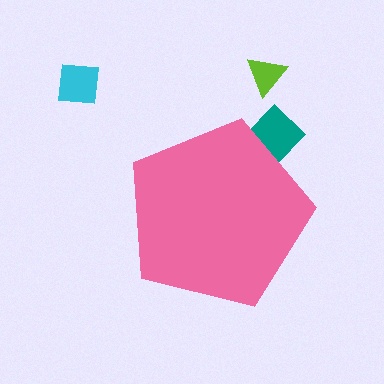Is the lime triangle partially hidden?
No, the lime triangle is fully visible.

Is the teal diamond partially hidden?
Yes, the teal diamond is partially hidden behind the pink pentagon.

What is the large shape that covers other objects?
A pink pentagon.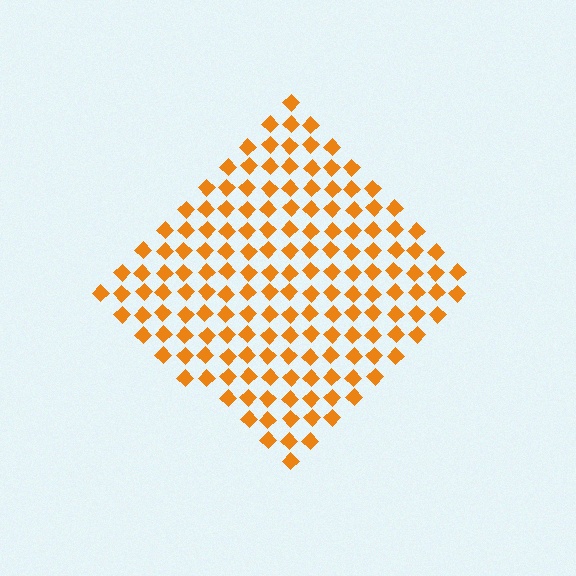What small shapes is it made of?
It is made of small diamonds.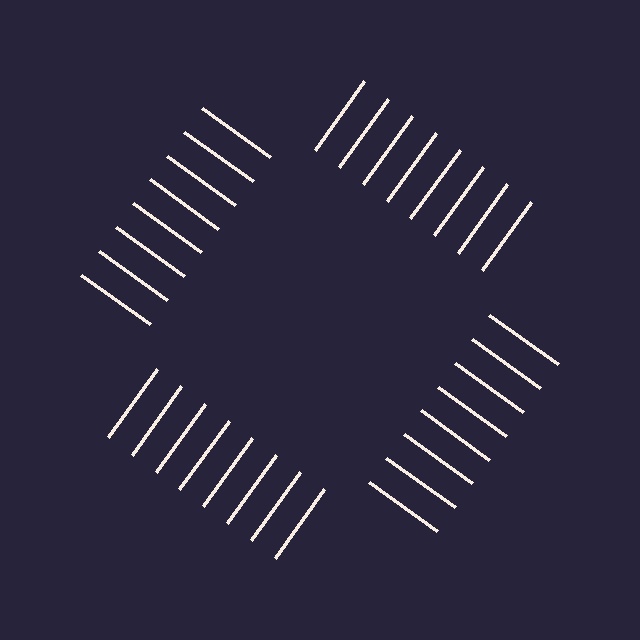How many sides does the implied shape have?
4 sides — the line-ends trace a square.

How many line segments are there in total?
32 — 8 along each of the 4 edges.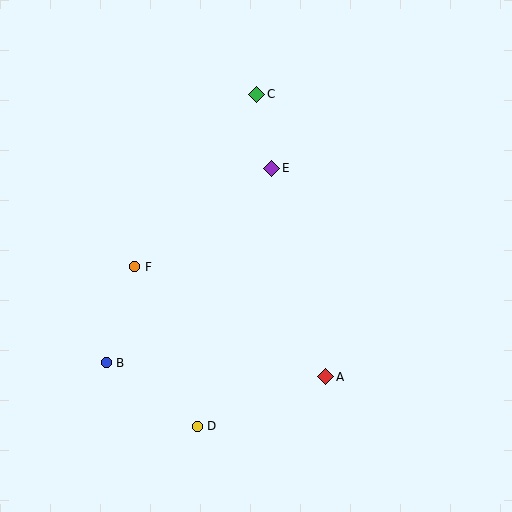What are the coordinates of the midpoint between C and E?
The midpoint between C and E is at (264, 131).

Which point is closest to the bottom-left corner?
Point B is closest to the bottom-left corner.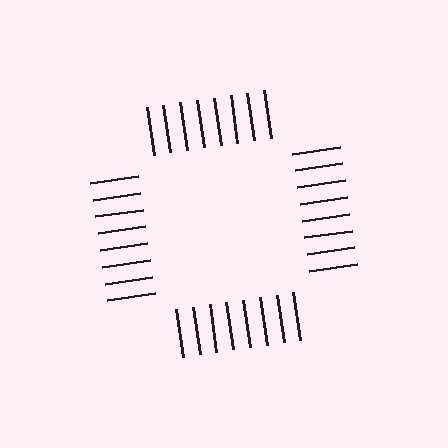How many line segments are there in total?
32 — 8 along each of the 4 edges.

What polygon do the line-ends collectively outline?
An illusory square — the line segments terminate on its edges but no continuous stroke is drawn.